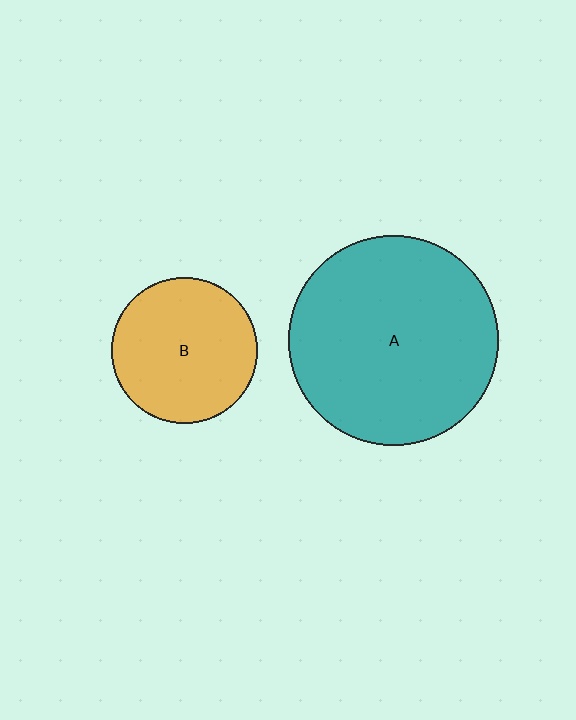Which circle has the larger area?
Circle A (teal).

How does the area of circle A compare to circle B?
Approximately 2.1 times.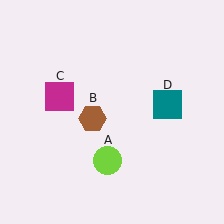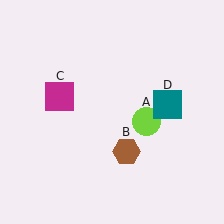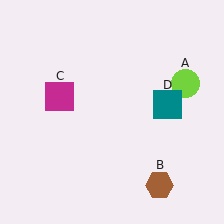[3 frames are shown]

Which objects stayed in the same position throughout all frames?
Magenta square (object C) and teal square (object D) remained stationary.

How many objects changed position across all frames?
2 objects changed position: lime circle (object A), brown hexagon (object B).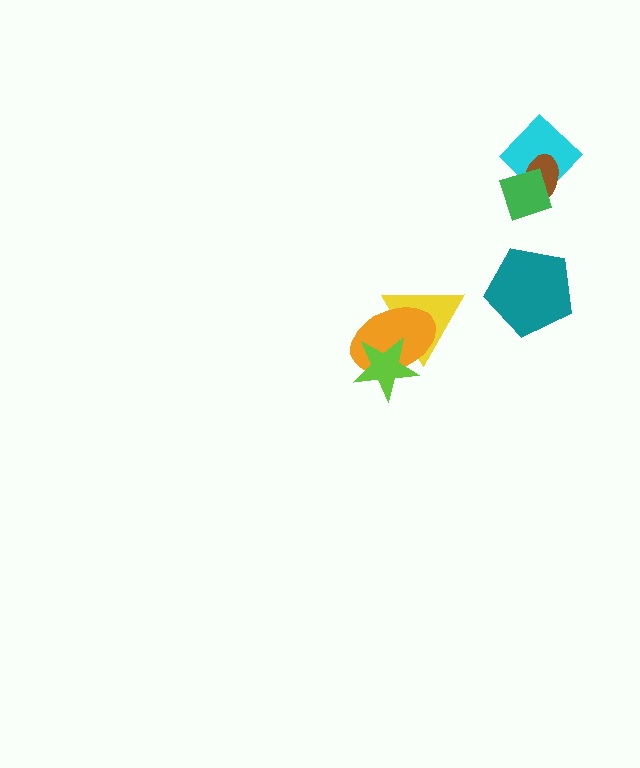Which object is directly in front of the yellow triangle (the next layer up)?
The orange ellipse is directly in front of the yellow triangle.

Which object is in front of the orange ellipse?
The lime star is in front of the orange ellipse.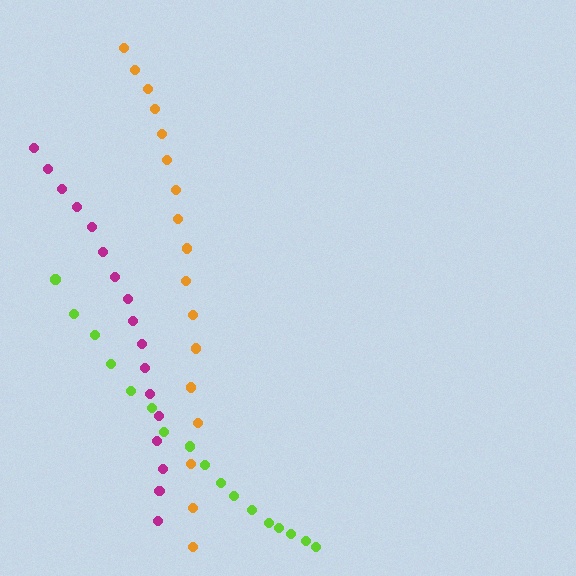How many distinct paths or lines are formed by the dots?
There are 3 distinct paths.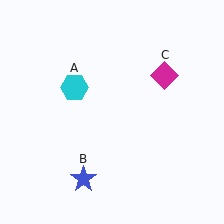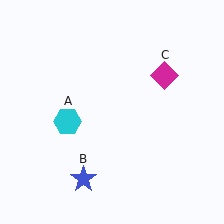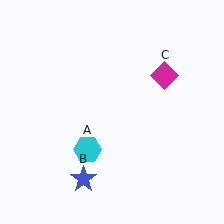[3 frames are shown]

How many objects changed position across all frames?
1 object changed position: cyan hexagon (object A).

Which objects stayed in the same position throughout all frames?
Blue star (object B) and magenta diamond (object C) remained stationary.